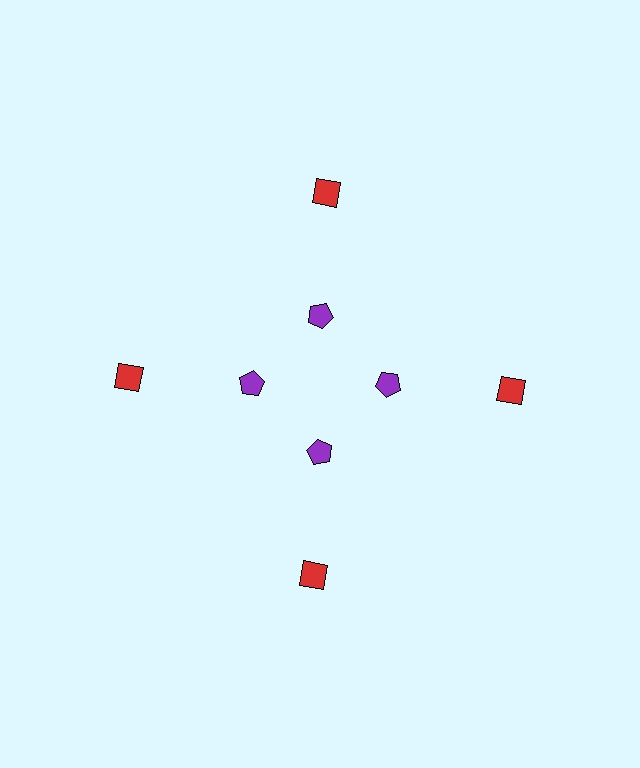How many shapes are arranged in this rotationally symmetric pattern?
There are 8 shapes, arranged in 4 groups of 2.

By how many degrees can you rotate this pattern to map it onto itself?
The pattern maps onto itself every 90 degrees of rotation.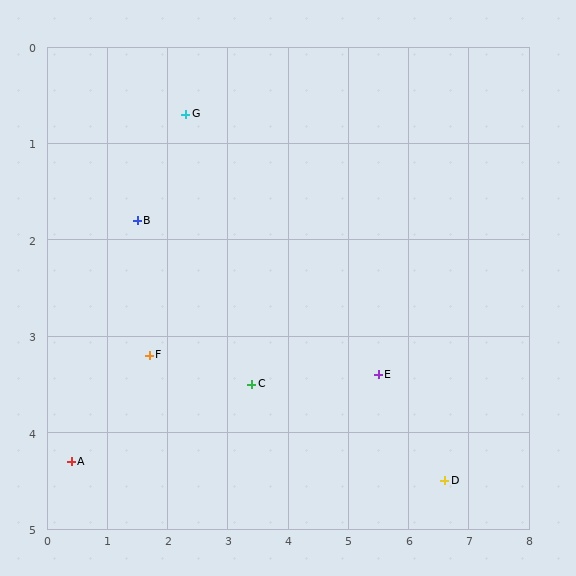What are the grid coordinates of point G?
Point G is at approximately (2.3, 0.7).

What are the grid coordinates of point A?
Point A is at approximately (0.4, 4.3).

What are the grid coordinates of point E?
Point E is at approximately (5.5, 3.4).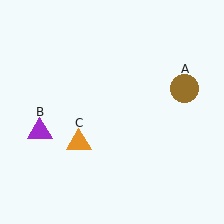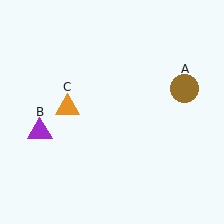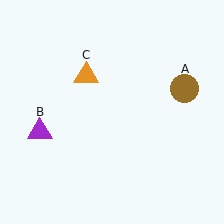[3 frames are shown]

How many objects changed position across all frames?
1 object changed position: orange triangle (object C).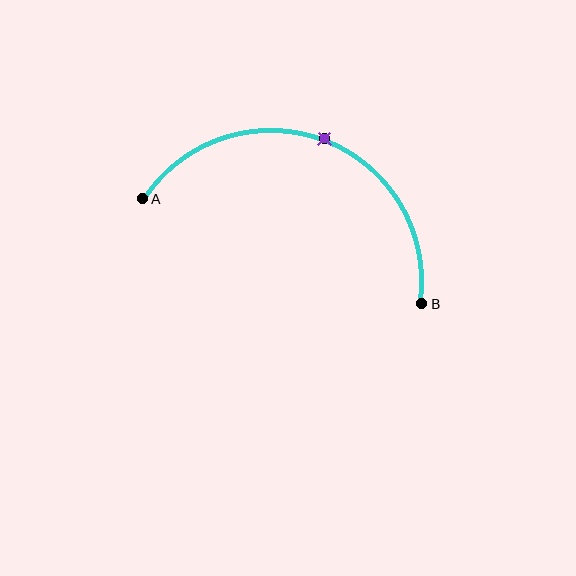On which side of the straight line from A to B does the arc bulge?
The arc bulges above the straight line connecting A and B.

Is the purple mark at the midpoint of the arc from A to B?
Yes. The purple mark lies on the arc at equal arc-length from both A and B — it is the arc midpoint.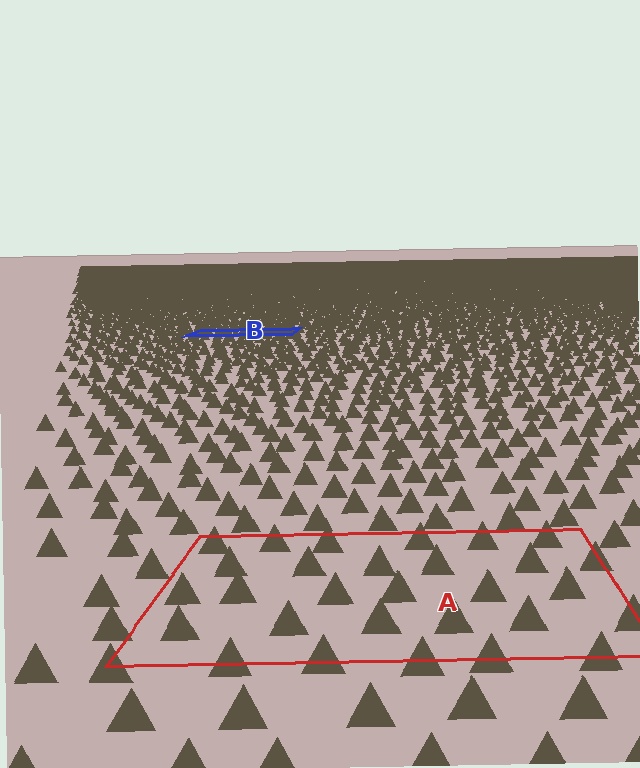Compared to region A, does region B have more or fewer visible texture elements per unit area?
Region B has more texture elements per unit area — they are packed more densely because it is farther away.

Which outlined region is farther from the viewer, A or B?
Region B is farther from the viewer — the texture elements inside it appear smaller and more densely packed.